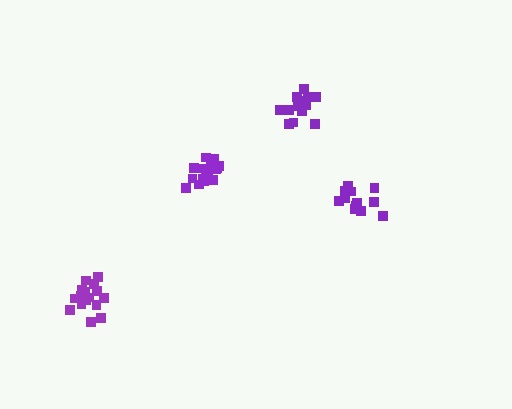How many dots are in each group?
Group 1: 17 dots, Group 2: 14 dots, Group 3: 15 dots, Group 4: 17 dots (63 total).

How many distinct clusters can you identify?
There are 4 distinct clusters.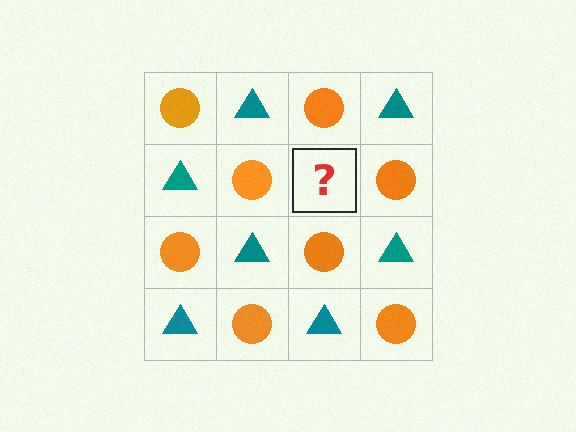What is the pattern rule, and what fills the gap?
The rule is that it alternates orange circle and teal triangle in a checkerboard pattern. The gap should be filled with a teal triangle.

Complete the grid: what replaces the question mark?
The question mark should be replaced with a teal triangle.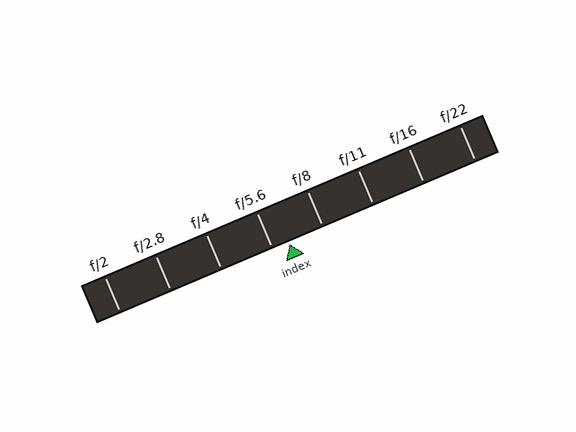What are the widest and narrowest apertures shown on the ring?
The widest aperture shown is f/2 and the narrowest is f/22.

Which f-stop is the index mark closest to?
The index mark is closest to f/5.6.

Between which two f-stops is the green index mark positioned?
The index mark is between f/5.6 and f/8.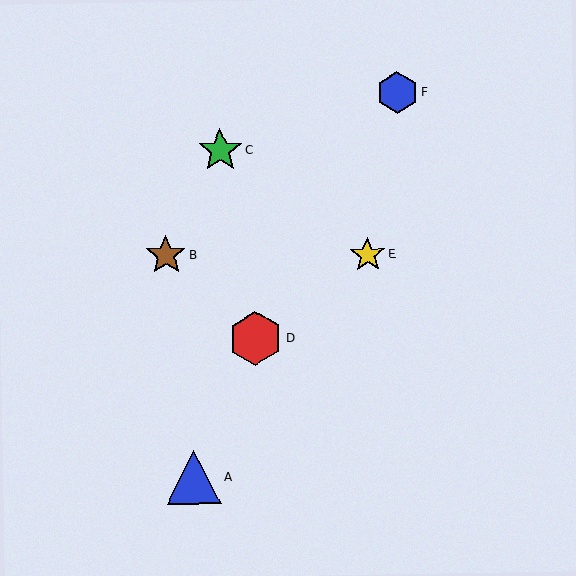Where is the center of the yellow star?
The center of the yellow star is at (368, 255).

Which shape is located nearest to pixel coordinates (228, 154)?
The green star (labeled C) at (220, 151) is nearest to that location.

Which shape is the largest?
The blue triangle (labeled A) is the largest.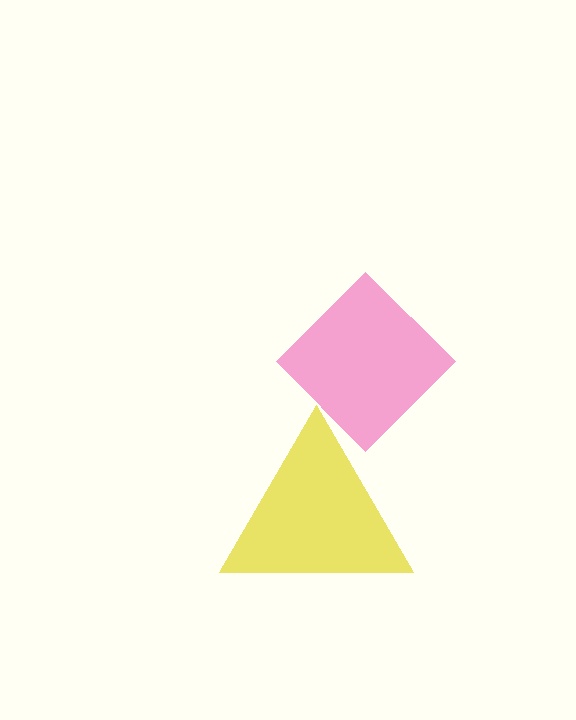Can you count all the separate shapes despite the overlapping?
Yes, there are 2 separate shapes.